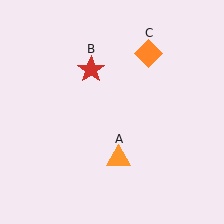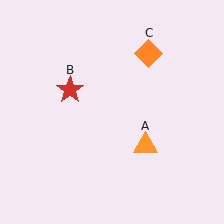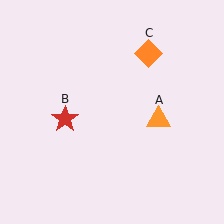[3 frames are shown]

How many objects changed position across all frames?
2 objects changed position: orange triangle (object A), red star (object B).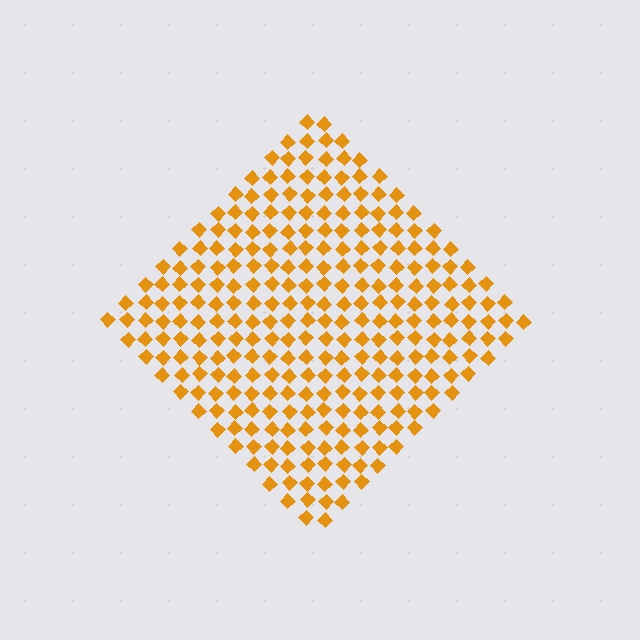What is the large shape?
The large shape is a diamond.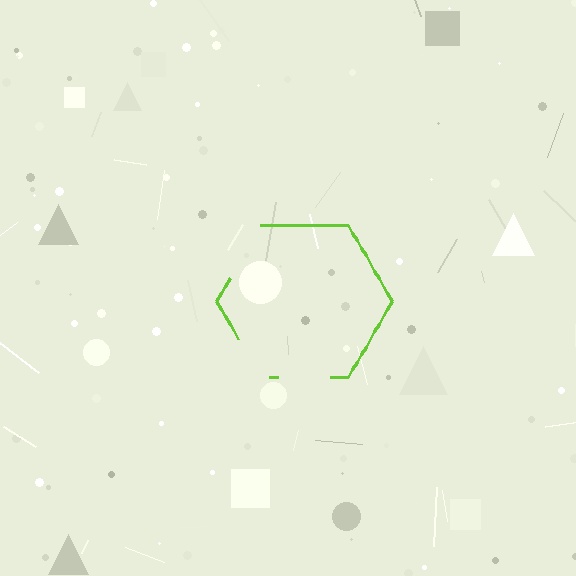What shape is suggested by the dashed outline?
The dashed outline suggests a hexagon.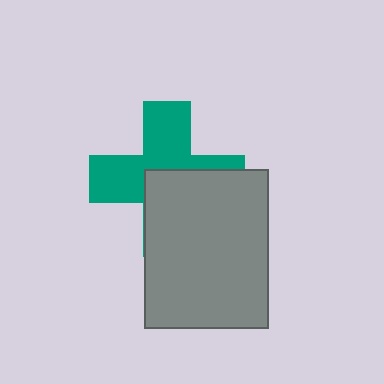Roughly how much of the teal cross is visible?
About half of it is visible (roughly 52%).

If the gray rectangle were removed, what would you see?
You would see the complete teal cross.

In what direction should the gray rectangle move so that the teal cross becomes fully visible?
The gray rectangle should move toward the lower-right. That is the shortest direction to clear the overlap and leave the teal cross fully visible.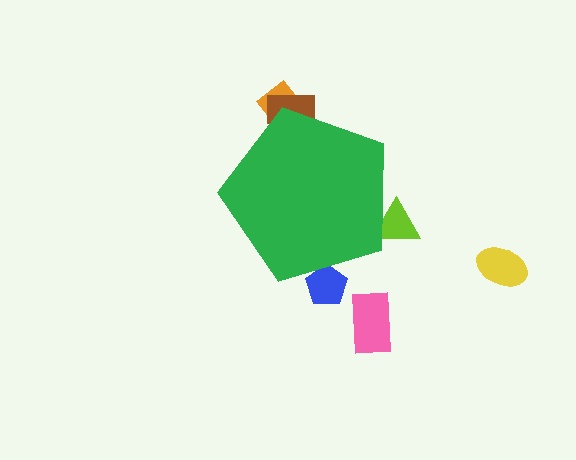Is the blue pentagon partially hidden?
Yes, the blue pentagon is partially hidden behind the green pentagon.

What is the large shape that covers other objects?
A green pentagon.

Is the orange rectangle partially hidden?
Yes, the orange rectangle is partially hidden behind the green pentagon.